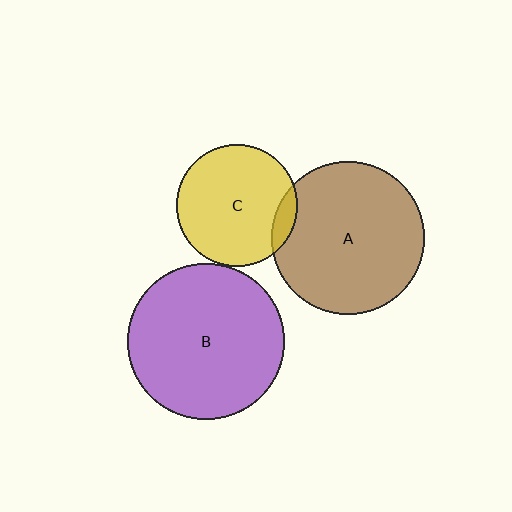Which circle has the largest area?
Circle B (purple).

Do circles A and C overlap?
Yes.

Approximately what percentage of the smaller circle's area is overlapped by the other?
Approximately 10%.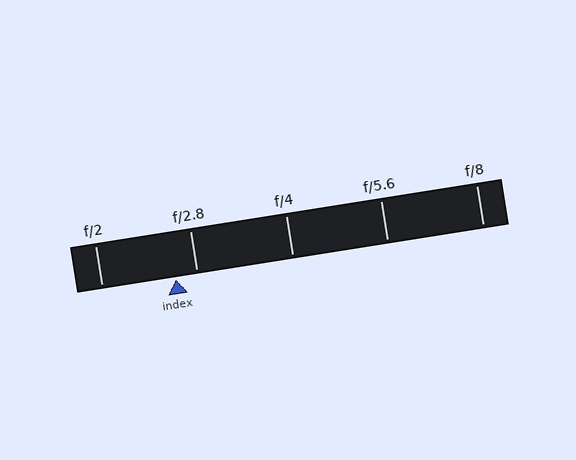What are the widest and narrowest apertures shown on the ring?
The widest aperture shown is f/2 and the narrowest is f/8.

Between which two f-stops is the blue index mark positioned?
The index mark is between f/2 and f/2.8.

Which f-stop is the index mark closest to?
The index mark is closest to f/2.8.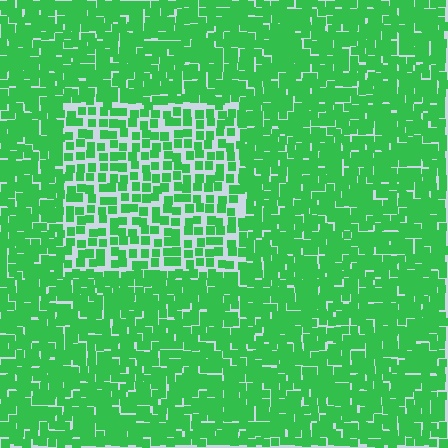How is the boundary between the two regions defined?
The boundary is defined by a change in element density (approximately 1.8x ratio). All elements are the same color, size, and shape.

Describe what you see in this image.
The image contains small green elements arranged at two different densities. A rectangle-shaped region is visible where the elements are less densely packed than the surrounding area.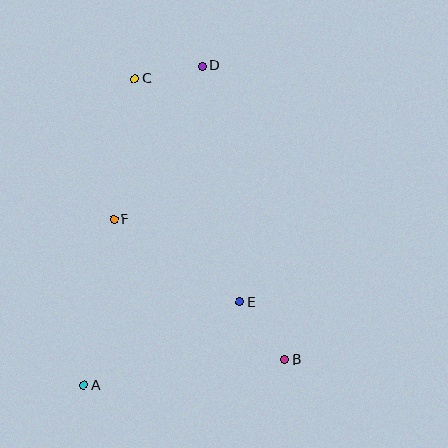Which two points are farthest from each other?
Points A and D are farthest from each other.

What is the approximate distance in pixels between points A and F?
The distance between A and F is approximately 169 pixels.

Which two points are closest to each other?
Points C and D are closest to each other.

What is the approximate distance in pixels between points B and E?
The distance between B and E is approximately 73 pixels.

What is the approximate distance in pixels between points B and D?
The distance between B and D is approximately 305 pixels.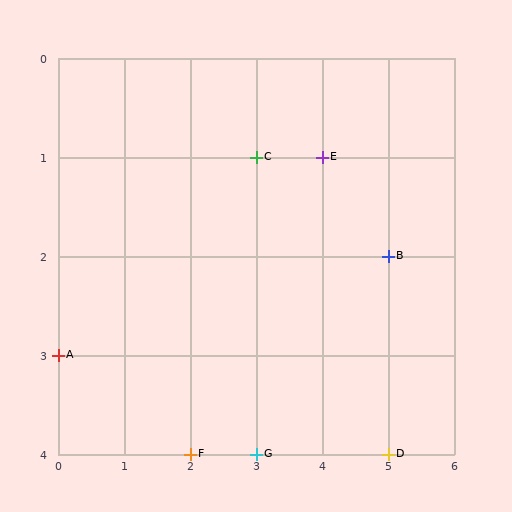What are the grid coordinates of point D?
Point D is at grid coordinates (5, 4).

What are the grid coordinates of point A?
Point A is at grid coordinates (0, 3).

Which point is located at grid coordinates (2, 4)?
Point F is at (2, 4).